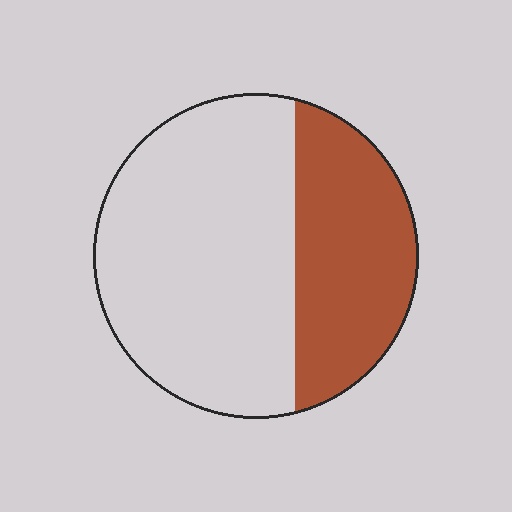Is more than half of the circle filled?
No.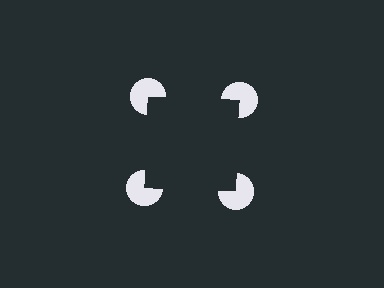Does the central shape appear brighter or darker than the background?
It typically appears slightly darker than the background, even though no actual brightness change is drawn.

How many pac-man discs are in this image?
There are 4 — one at each vertex of the illusory square.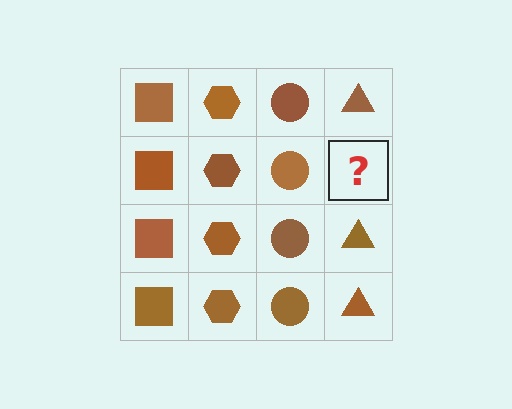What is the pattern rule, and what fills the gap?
The rule is that each column has a consistent shape. The gap should be filled with a brown triangle.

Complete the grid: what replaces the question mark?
The question mark should be replaced with a brown triangle.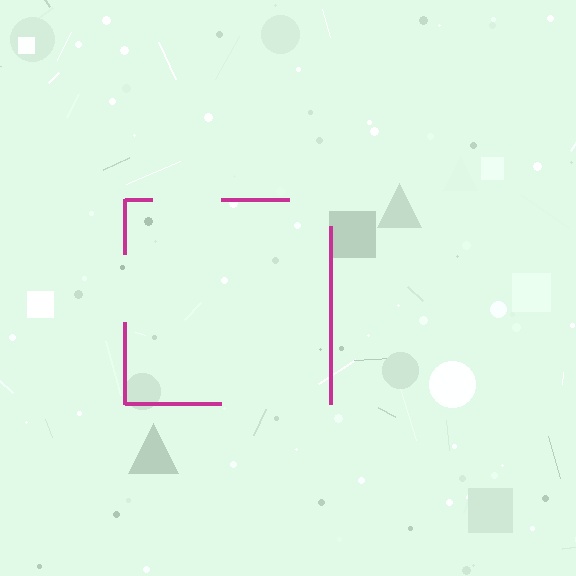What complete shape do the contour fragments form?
The contour fragments form a square.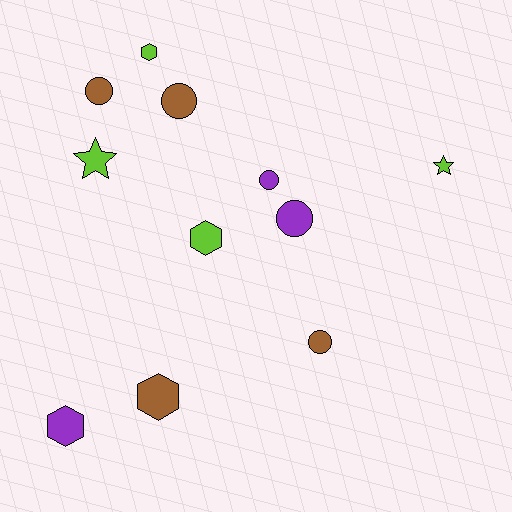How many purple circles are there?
There are 2 purple circles.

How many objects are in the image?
There are 11 objects.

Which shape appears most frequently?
Circle, with 5 objects.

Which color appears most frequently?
Brown, with 4 objects.